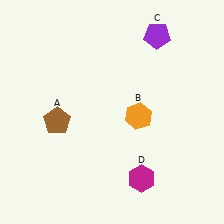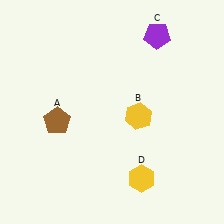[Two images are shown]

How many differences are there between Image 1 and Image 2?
There are 2 differences between the two images.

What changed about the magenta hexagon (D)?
In Image 1, D is magenta. In Image 2, it changed to yellow.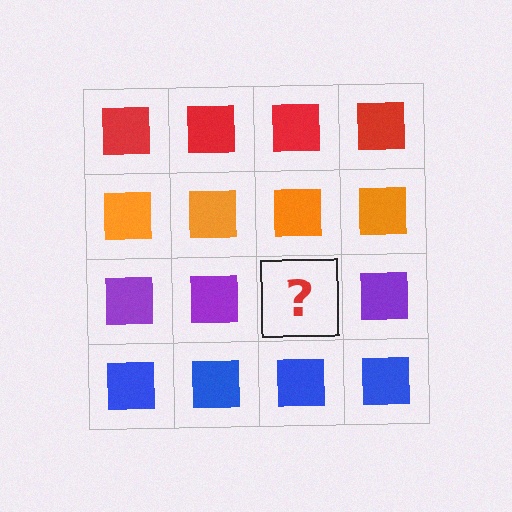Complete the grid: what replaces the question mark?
The question mark should be replaced with a purple square.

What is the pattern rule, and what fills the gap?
The rule is that each row has a consistent color. The gap should be filled with a purple square.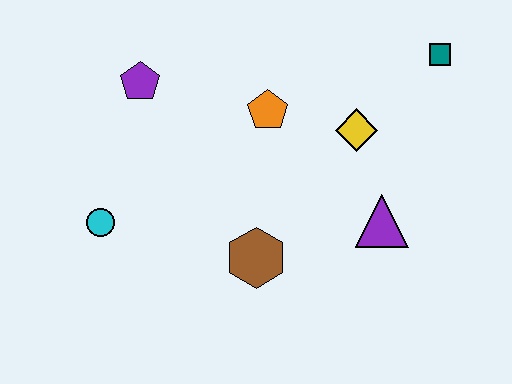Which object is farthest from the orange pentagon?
The cyan circle is farthest from the orange pentagon.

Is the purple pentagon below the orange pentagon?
No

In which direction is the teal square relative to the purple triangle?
The teal square is above the purple triangle.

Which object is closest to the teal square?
The yellow diamond is closest to the teal square.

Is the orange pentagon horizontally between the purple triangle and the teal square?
No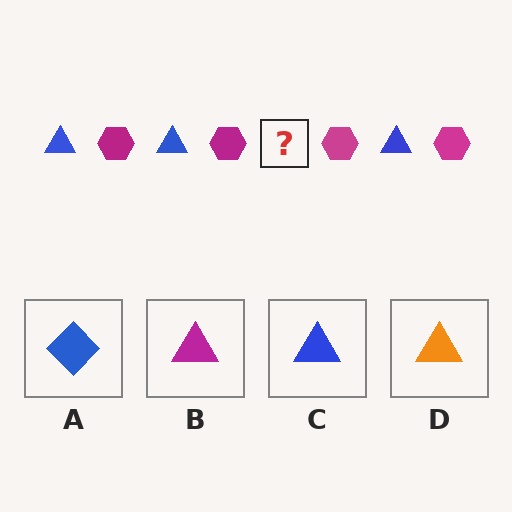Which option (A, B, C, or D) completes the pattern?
C.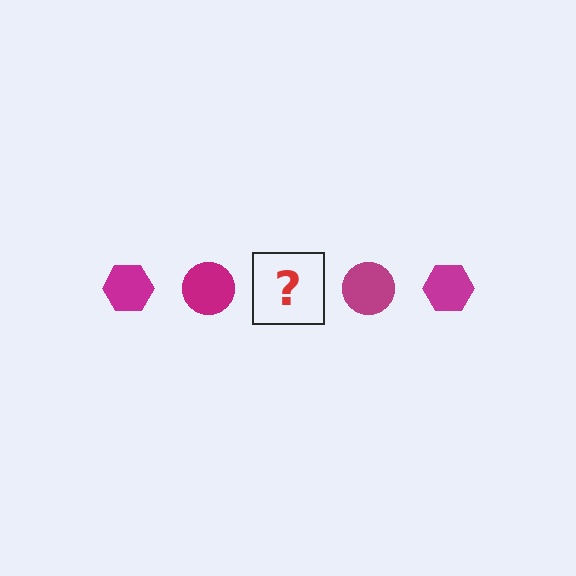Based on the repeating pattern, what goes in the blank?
The blank should be a magenta hexagon.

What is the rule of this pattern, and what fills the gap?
The rule is that the pattern cycles through hexagon, circle shapes in magenta. The gap should be filled with a magenta hexagon.